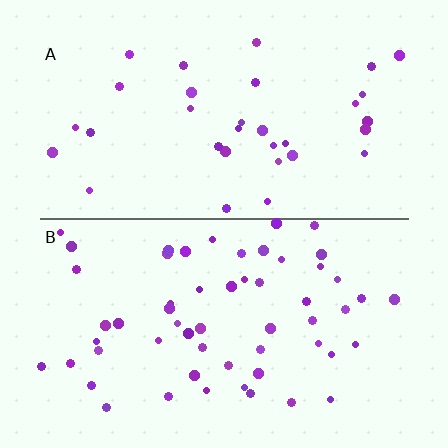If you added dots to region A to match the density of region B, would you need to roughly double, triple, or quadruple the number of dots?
Approximately double.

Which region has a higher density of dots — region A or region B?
B (the bottom).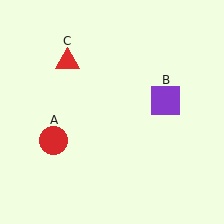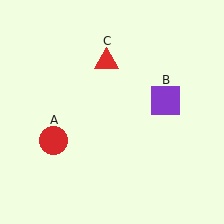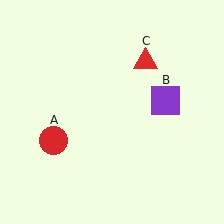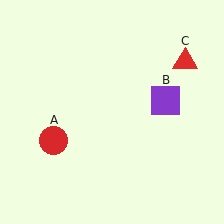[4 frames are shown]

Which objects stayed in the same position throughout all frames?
Red circle (object A) and purple square (object B) remained stationary.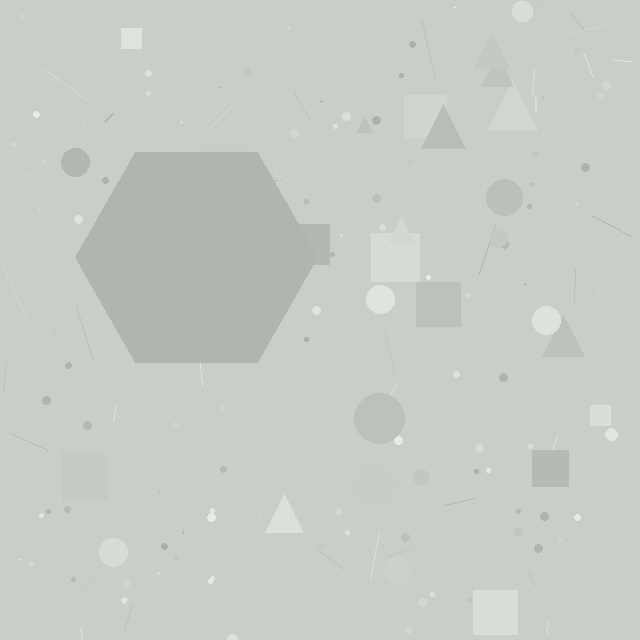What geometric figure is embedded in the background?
A hexagon is embedded in the background.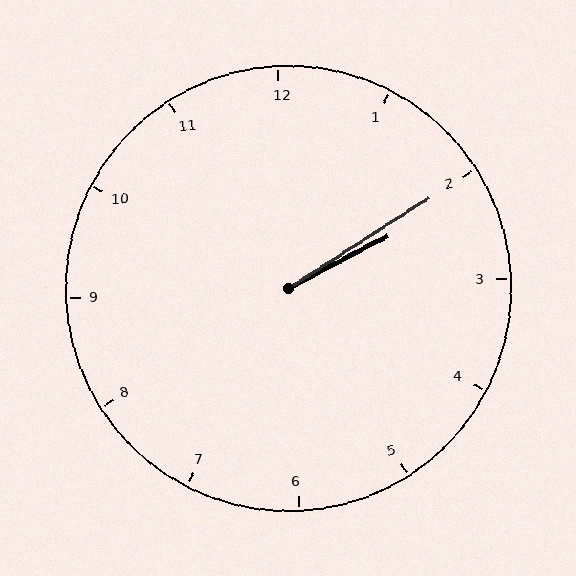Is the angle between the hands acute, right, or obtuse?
It is acute.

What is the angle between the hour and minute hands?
Approximately 5 degrees.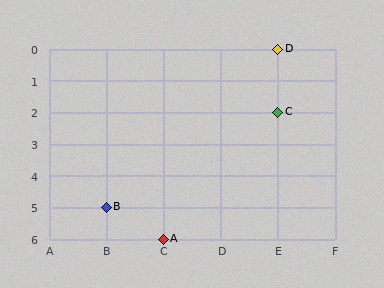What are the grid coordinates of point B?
Point B is at grid coordinates (B, 5).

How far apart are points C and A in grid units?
Points C and A are 2 columns and 4 rows apart (about 4.5 grid units diagonally).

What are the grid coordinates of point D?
Point D is at grid coordinates (E, 0).